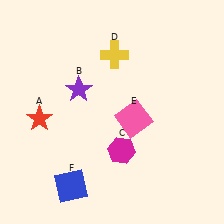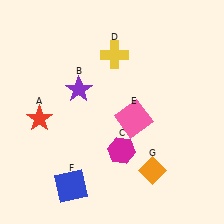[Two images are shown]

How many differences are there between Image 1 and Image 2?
There is 1 difference between the two images.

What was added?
An orange diamond (G) was added in Image 2.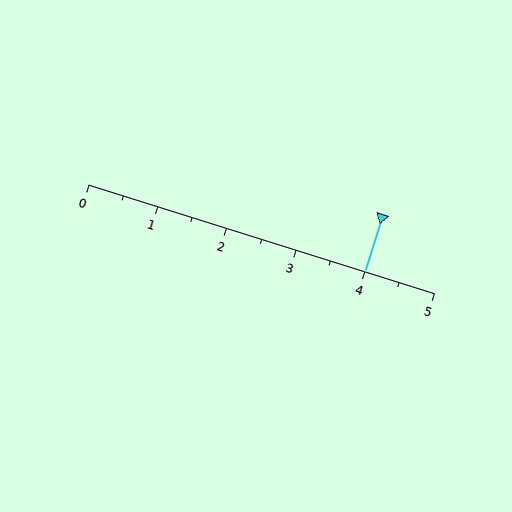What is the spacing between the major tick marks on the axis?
The major ticks are spaced 1 apart.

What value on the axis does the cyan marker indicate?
The marker indicates approximately 4.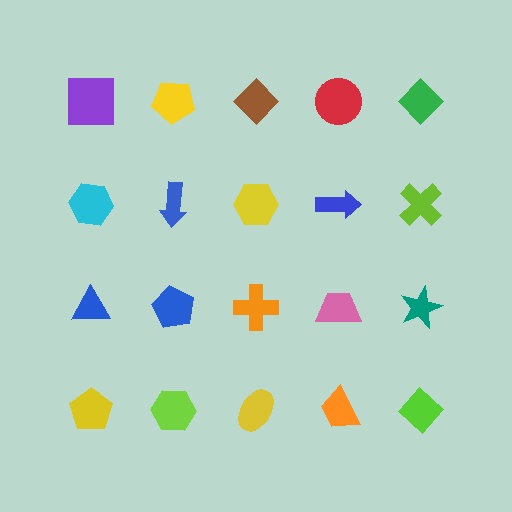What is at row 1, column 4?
A red circle.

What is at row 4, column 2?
A lime hexagon.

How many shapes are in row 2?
5 shapes.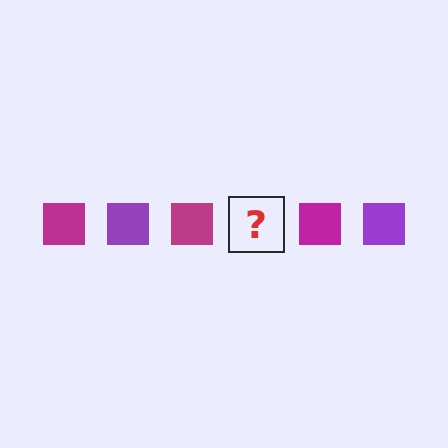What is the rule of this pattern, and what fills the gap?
The rule is that the pattern cycles through magenta, purple squares. The gap should be filled with a purple square.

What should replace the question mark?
The question mark should be replaced with a purple square.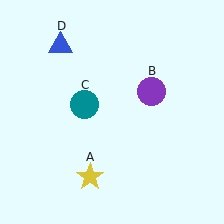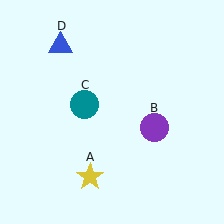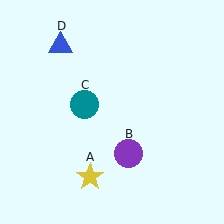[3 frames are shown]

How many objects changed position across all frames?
1 object changed position: purple circle (object B).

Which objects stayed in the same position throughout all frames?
Yellow star (object A) and teal circle (object C) and blue triangle (object D) remained stationary.